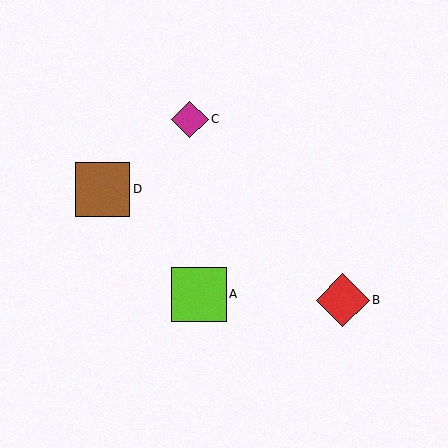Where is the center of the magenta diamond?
The center of the magenta diamond is at (190, 119).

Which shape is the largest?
The lime square (labeled A) is the largest.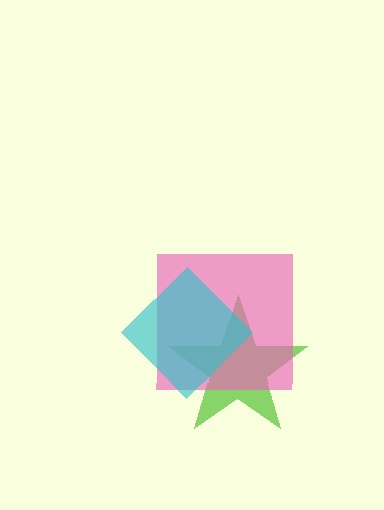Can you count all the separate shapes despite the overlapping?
Yes, there are 3 separate shapes.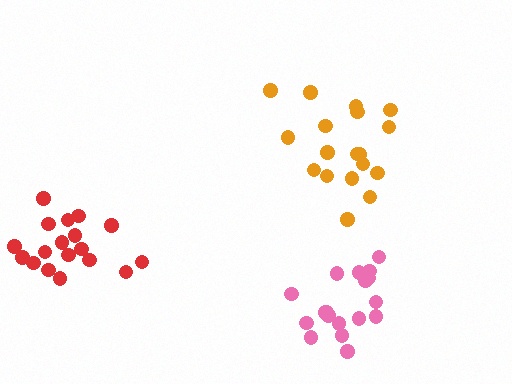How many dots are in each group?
Group 1: 18 dots, Group 2: 18 dots, Group 3: 18 dots (54 total).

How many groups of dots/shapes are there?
There are 3 groups.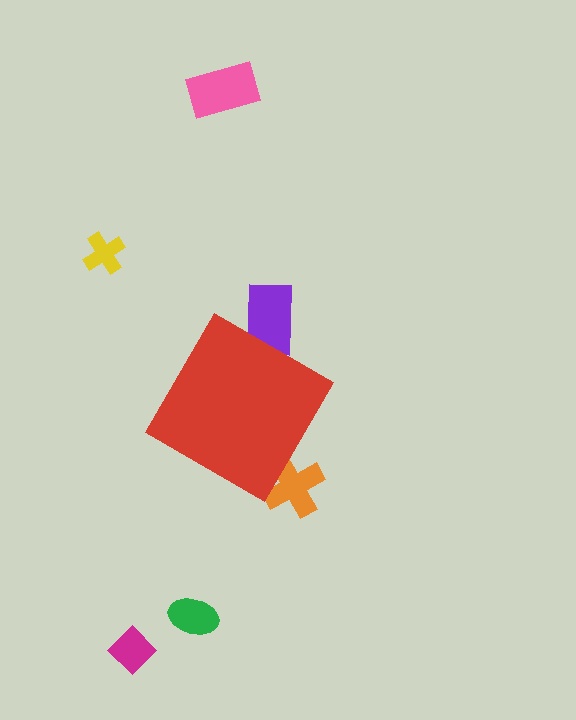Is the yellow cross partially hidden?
No, the yellow cross is fully visible.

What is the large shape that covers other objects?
A red diamond.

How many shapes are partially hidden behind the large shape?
2 shapes are partially hidden.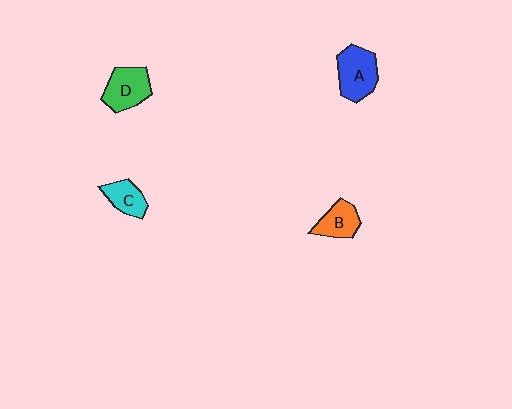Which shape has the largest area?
Shape A (blue).